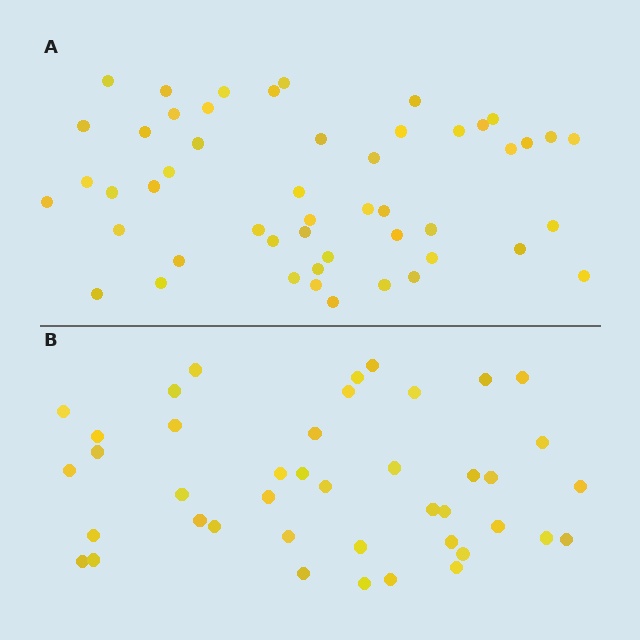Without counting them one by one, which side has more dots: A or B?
Region A (the top region) has more dots.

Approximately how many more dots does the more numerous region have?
Region A has roughly 8 or so more dots than region B.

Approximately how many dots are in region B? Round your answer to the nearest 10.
About 40 dots. (The exact count is 42, which rounds to 40.)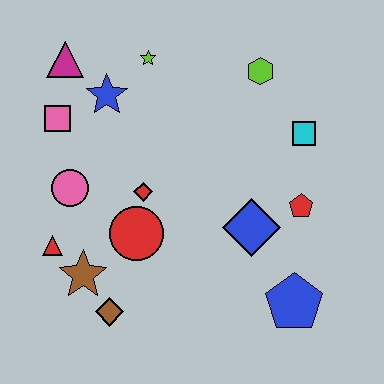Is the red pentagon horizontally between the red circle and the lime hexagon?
No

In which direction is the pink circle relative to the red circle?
The pink circle is to the left of the red circle.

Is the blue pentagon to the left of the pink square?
No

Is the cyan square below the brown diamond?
No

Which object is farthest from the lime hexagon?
The brown diamond is farthest from the lime hexagon.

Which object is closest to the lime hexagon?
The cyan square is closest to the lime hexagon.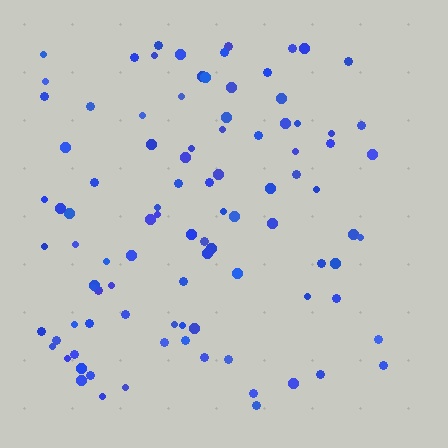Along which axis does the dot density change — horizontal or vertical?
Horizontal.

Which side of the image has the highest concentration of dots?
The left.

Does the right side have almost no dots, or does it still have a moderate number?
Still a moderate number, just noticeably fewer than the left.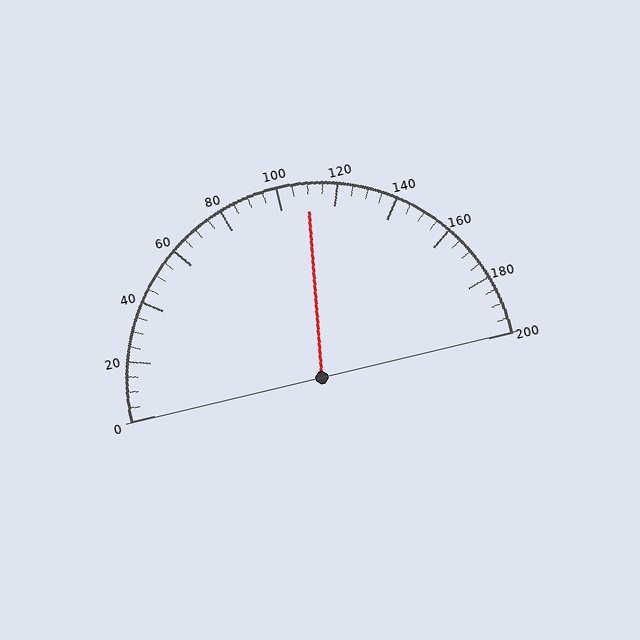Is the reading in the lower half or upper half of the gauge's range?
The reading is in the upper half of the range (0 to 200).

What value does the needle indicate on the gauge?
The needle indicates approximately 110.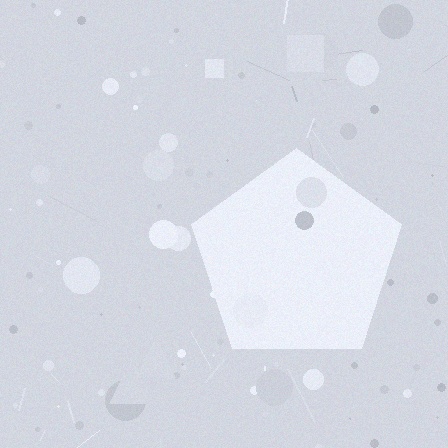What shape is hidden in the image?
A pentagon is hidden in the image.